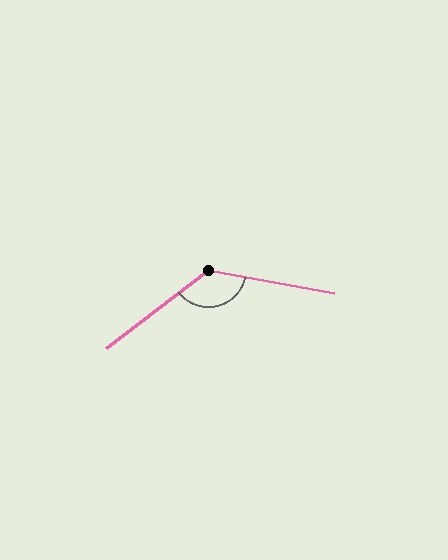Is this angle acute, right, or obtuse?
It is obtuse.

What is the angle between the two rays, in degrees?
Approximately 132 degrees.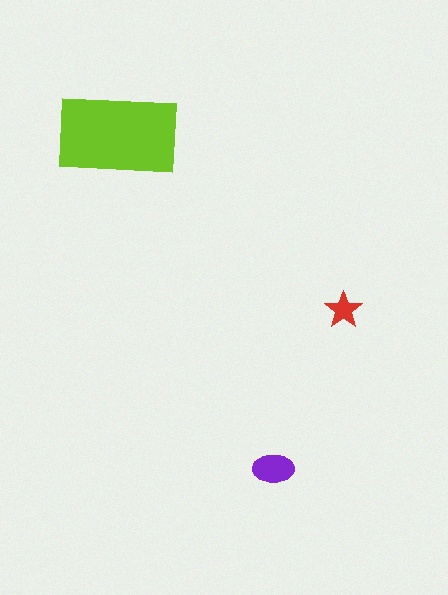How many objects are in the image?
There are 3 objects in the image.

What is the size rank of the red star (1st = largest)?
3rd.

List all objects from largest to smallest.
The lime rectangle, the purple ellipse, the red star.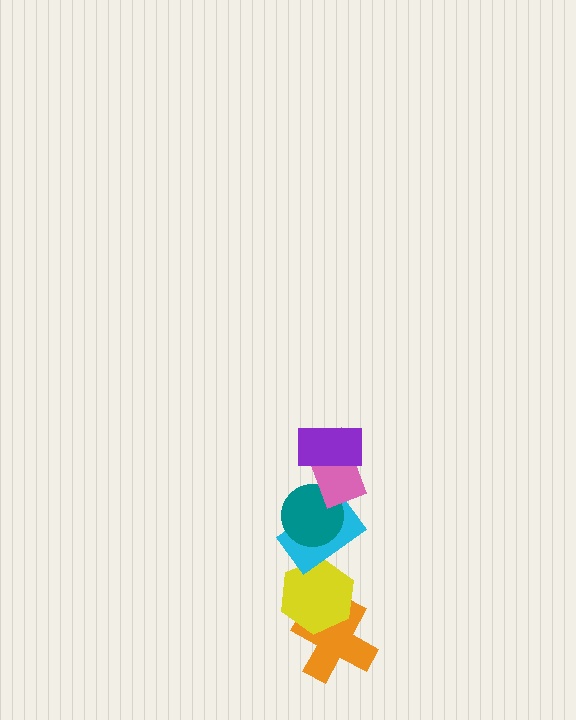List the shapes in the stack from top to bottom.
From top to bottom: the purple rectangle, the pink rectangle, the teal circle, the cyan rectangle, the yellow hexagon, the orange cross.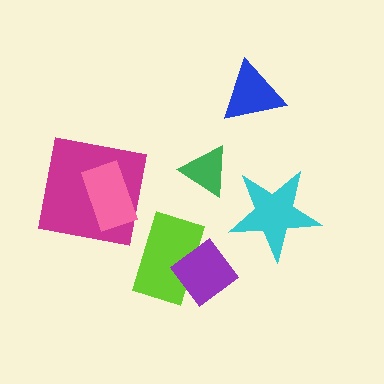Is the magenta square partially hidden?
Yes, it is partially covered by another shape.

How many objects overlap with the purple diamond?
1 object overlaps with the purple diamond.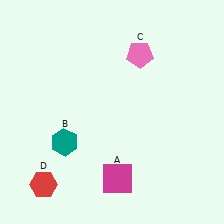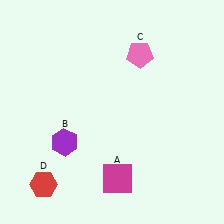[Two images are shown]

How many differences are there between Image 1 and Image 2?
There is 1 difference between the two images.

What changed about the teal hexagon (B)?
In Image 1, B is teal. In Image 2, it changed to purple.